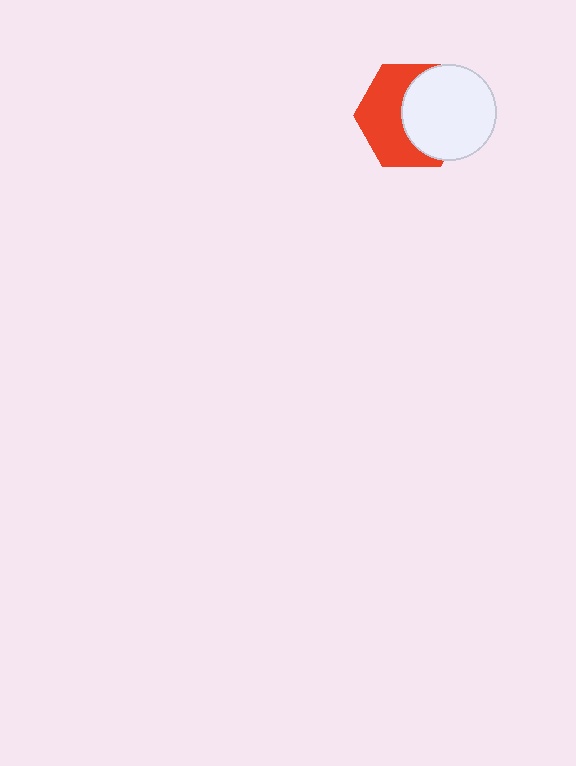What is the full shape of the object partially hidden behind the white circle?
The partially hidden object is a red hexagon.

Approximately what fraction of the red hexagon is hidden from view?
Roughly 48% of the red hexagon is hidden behind the white circle.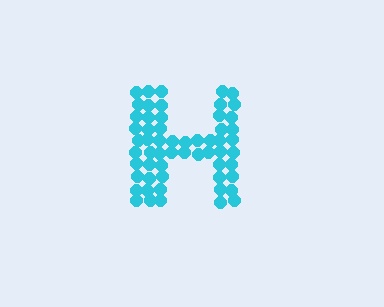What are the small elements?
The small elements are circles.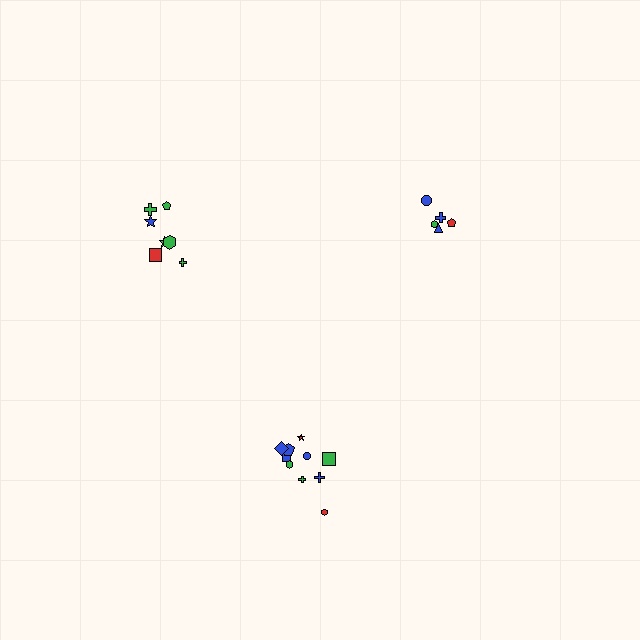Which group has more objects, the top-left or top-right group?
The top-left group.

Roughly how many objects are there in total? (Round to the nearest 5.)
Roughly 25 objects in total.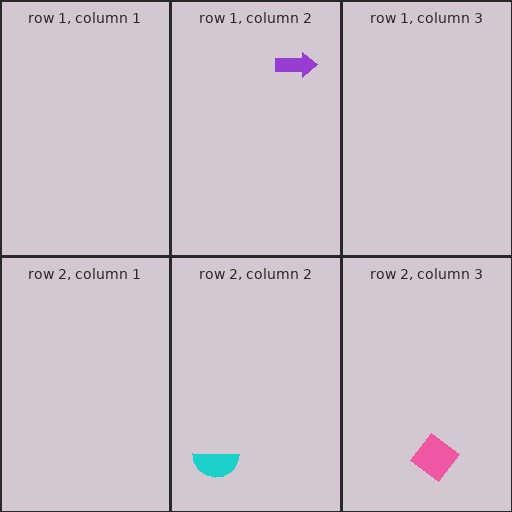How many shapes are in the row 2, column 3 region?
1.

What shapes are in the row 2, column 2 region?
The cyan semicircle.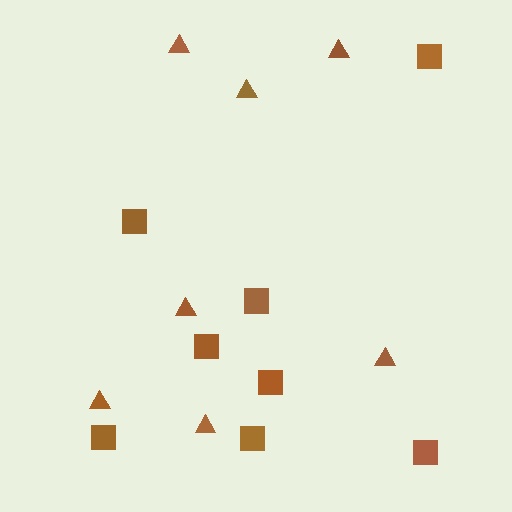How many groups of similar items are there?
There are 2 groups: one group of triangles (7) and one group of squares (8).